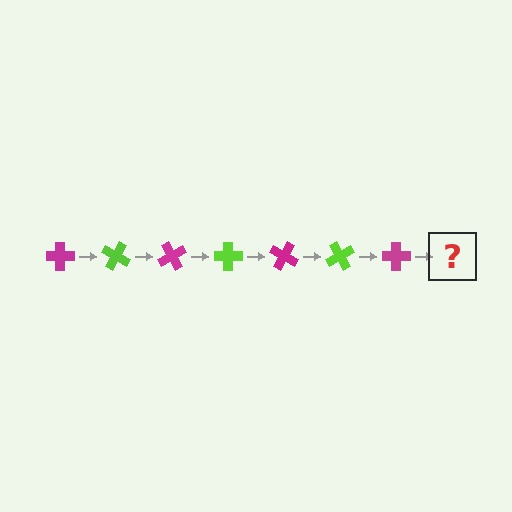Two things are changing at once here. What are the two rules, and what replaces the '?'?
The two rules are that it rotates 30 degrees each step and the color cycles through magenta and lime. The '?' should be a lime cross, rotated 210 degrees from the start.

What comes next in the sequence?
The next element should be a lime cross, rotated 210 degrees from the start.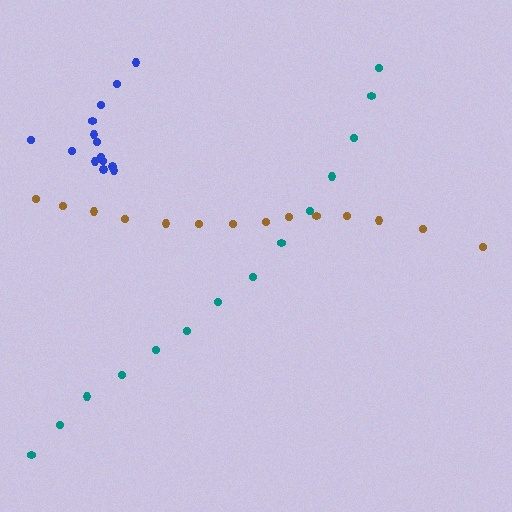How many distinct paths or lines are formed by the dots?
There are 3 distinct paths.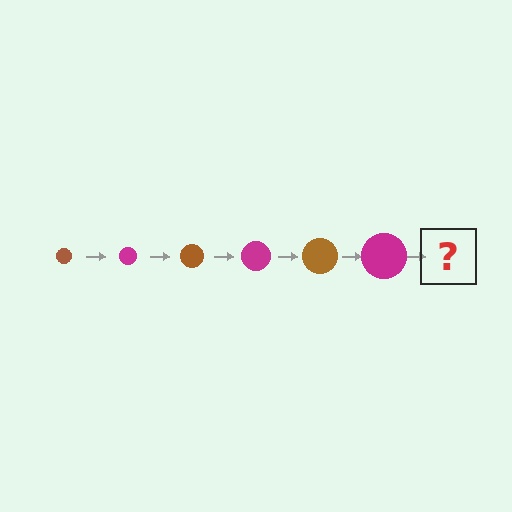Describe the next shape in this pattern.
It should be a brown circle, larger than the previous one.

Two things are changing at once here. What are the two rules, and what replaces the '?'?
The two rules are that the circle grows larger each step and the color cycles through brown and magenta. The '?' should be a brown circle, larger than the previous one.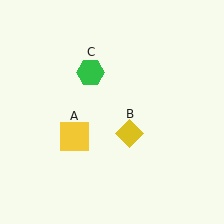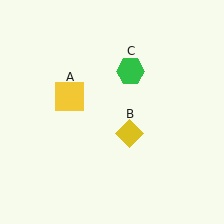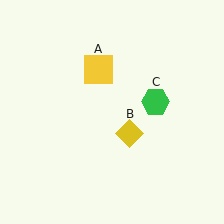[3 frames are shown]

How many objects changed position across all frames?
2 objects changed position: yellow square (object A), green hexagon (object C).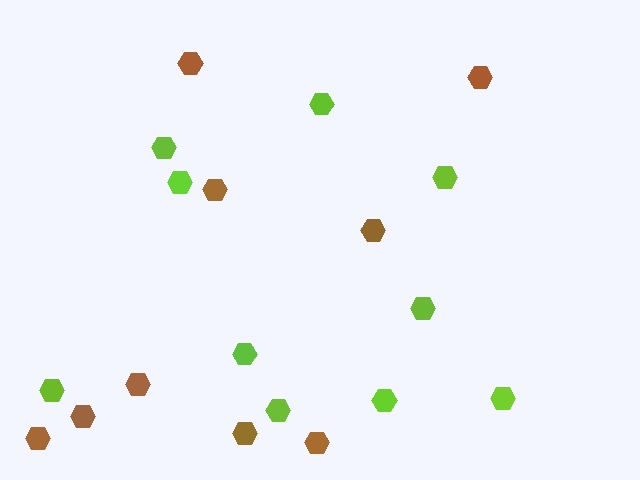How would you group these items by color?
There are 2 groups: one group of brown hexagons (9) and one group of lime hexagons (10).